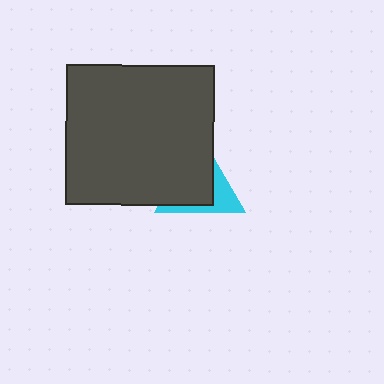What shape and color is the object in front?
The object in front is a dark gray rectangle.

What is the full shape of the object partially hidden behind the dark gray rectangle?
The partially hidden object is a cyan triangle.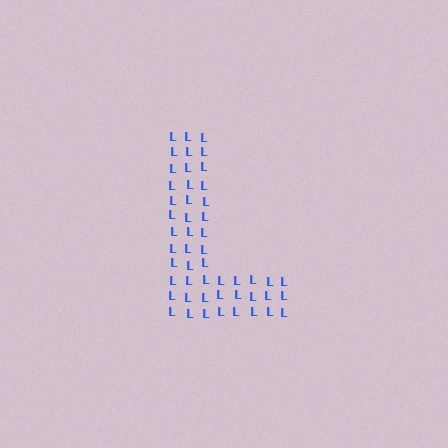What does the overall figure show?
The overall figure shows the letter L.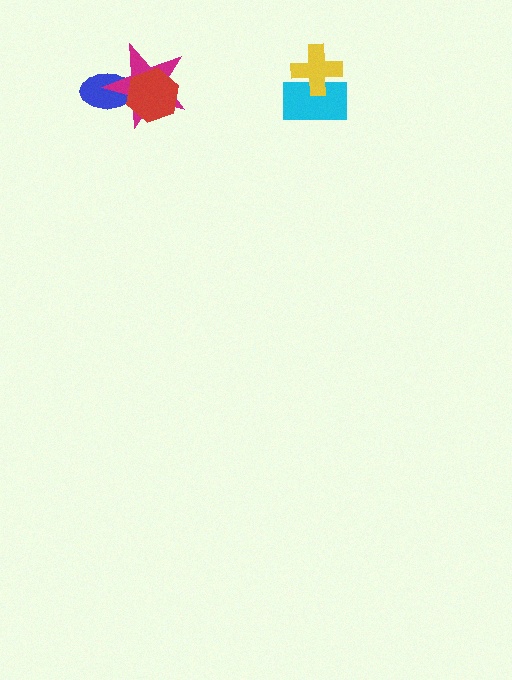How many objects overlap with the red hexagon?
2 objects overlap with the red hexagon.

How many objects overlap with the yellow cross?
1 object overlaps with the yellow cross.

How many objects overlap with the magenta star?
2 objects overlap with the magenta star.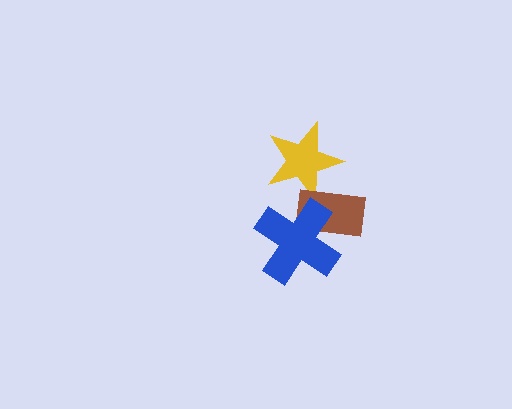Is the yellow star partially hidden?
Yes, it is partially covered by another shape.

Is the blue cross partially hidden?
No, no other shape covers it.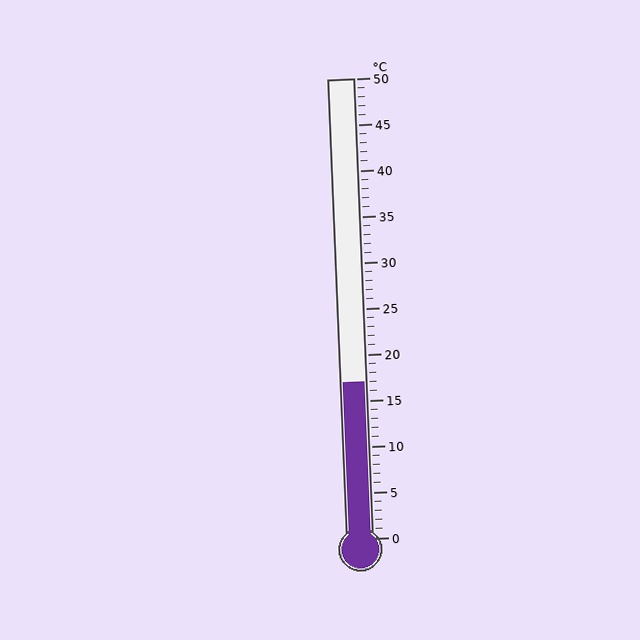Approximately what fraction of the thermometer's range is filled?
The thermometer is filled to approximately 35% of its range.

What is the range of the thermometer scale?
The thermometer scale ranges from 0°C to 50°C.